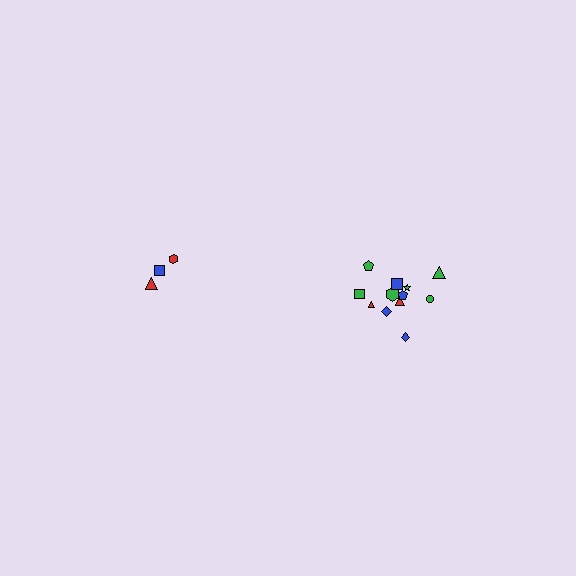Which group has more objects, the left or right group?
The right group.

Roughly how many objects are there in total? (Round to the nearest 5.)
Roughly 15 objects in total.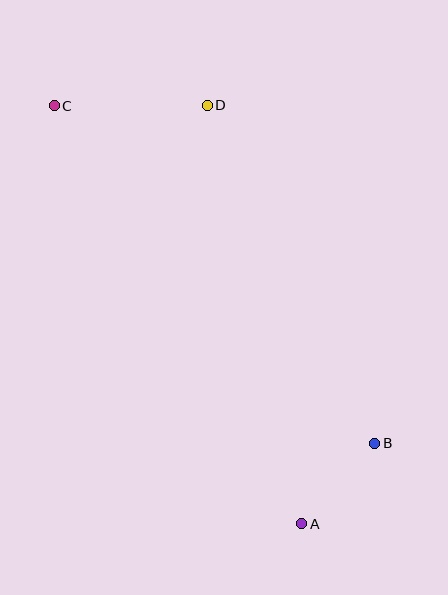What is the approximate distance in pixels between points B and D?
The distance between B and D is approximately 377 pixels.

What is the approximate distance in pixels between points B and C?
The distance between B and C is approximately 466 pixels.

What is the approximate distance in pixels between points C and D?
The distance between C and D is approximately 153 pixels.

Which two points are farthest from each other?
Points A and C are farthest from each other.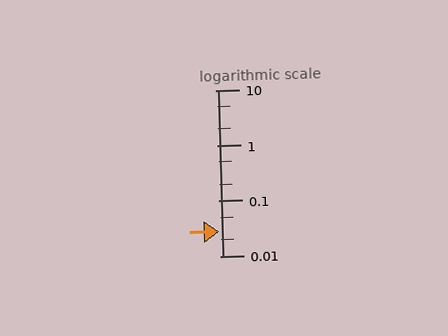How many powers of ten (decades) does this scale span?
The scale spans 3 decades, from 0.01 to 10.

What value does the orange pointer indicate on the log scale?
The pointer indicates approximately 0.028.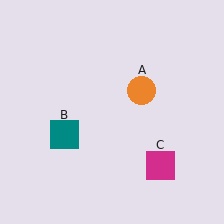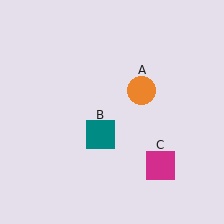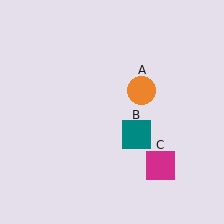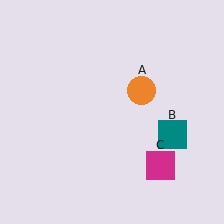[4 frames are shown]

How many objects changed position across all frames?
1 object changed position: teal square (object B).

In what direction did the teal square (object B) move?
The teal square (object B) moved right.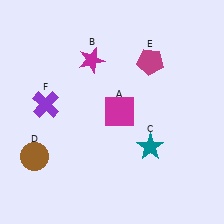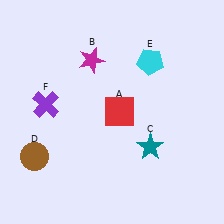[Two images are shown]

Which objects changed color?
A changed from magenta to red. E changed from magenta to cyan.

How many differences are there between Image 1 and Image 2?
There are 2 differences between the two images.